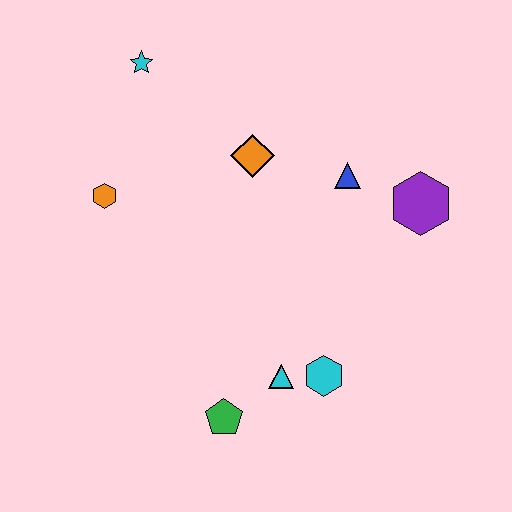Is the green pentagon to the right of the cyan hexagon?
No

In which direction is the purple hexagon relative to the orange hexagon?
The purple hexagon is to the right of the orange hexagon.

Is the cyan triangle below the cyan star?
Yes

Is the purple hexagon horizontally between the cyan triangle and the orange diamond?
No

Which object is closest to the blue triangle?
The purple hexagon is closest to the blue triangle.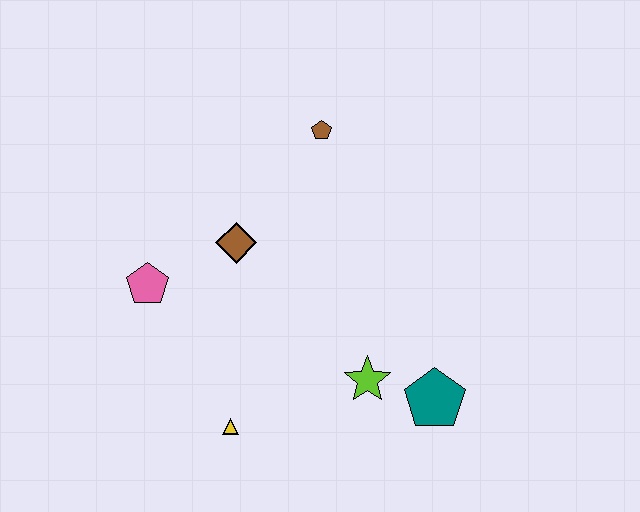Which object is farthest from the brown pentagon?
The yellow triangle is farthest from the brown pentagon.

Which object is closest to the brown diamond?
The pink pentagon is closest to the brown diamond.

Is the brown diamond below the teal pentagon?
No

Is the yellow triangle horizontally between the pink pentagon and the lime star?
Yes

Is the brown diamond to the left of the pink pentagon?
No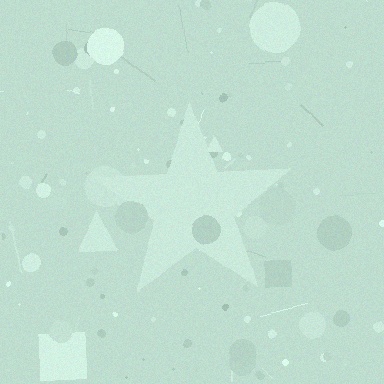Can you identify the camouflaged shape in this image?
The camouflaged shape is a star.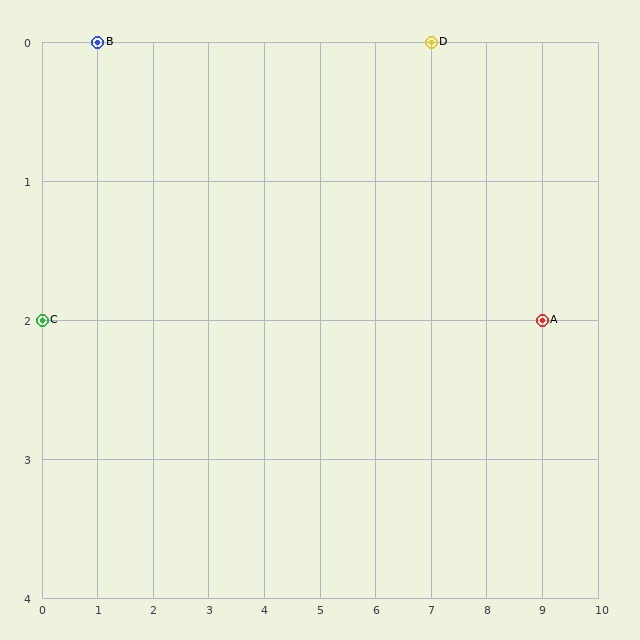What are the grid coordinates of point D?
Point D is at grid coordinates (7, 0).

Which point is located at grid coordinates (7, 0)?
Point D is at (7, 0).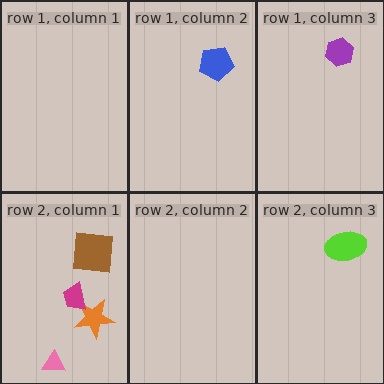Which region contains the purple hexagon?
The row 1, column 3 region.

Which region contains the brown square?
The row 2, column 1 region.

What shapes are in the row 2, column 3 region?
The lime ellipse.